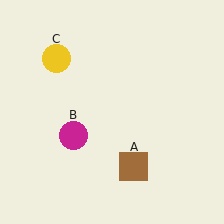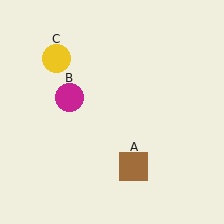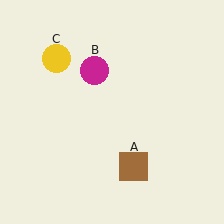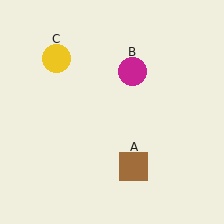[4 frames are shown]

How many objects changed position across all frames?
1 object changed position: magenta circle (object B).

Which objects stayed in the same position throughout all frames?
Brown square (object A) and yellow circle (object C) remained stationary.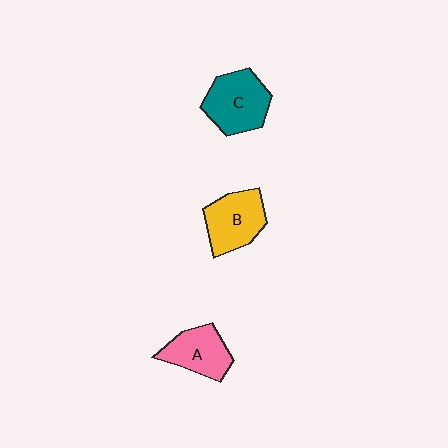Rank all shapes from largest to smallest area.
From largest to smallest: C (teal), B (yellow), A (pink).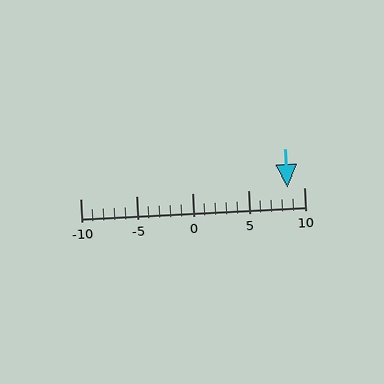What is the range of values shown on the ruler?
The ruler shows values from -10 to 10.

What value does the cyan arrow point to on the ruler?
The cyan arrow points to approximately 8.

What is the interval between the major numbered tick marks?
The major tick marks are spaced 5 units apart.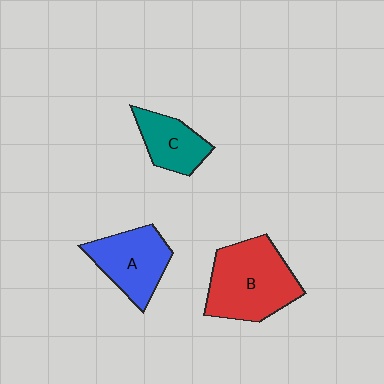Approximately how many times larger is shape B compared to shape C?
Approximately 1.9 times.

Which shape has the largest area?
Shape B (red).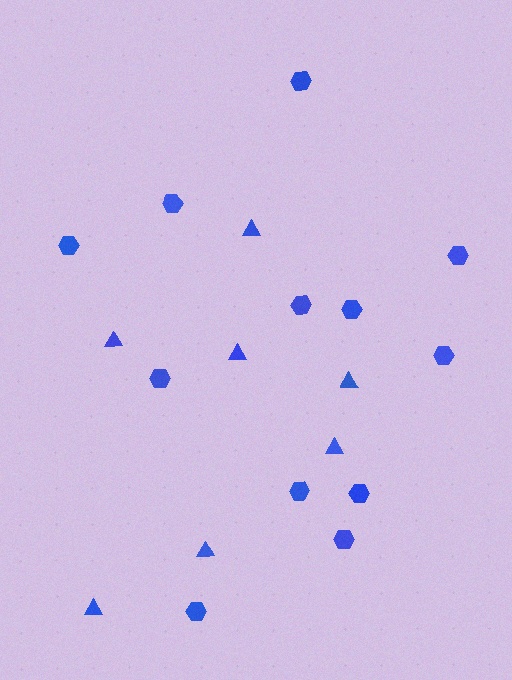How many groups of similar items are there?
There are 2 groups: one group of triangles (7) and one group of hexagons (12).